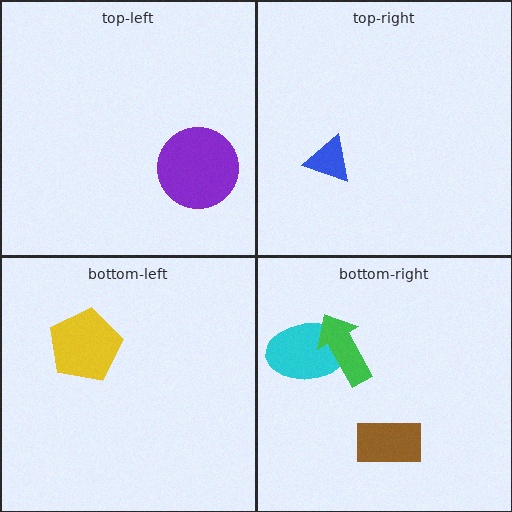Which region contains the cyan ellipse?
The bottom-right region.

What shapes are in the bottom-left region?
The yellow pentagon.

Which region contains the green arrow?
The bottom-right region.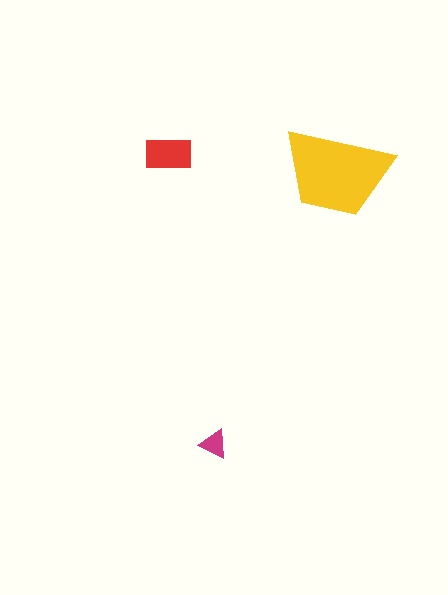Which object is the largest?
The yellow trapezoid.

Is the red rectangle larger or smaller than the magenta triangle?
Larger.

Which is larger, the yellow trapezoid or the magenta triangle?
The yellow trapezoid.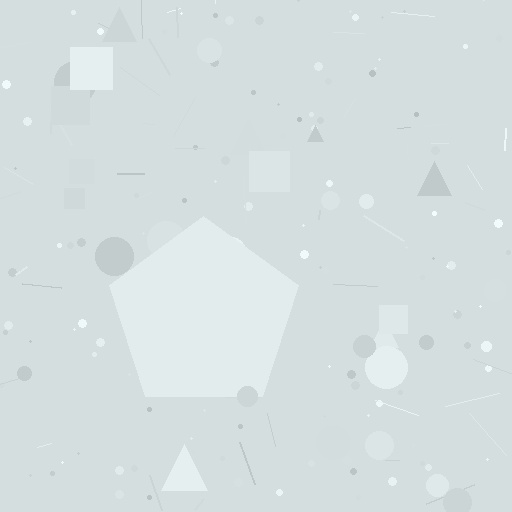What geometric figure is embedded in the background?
A pentagon is embedded in the background.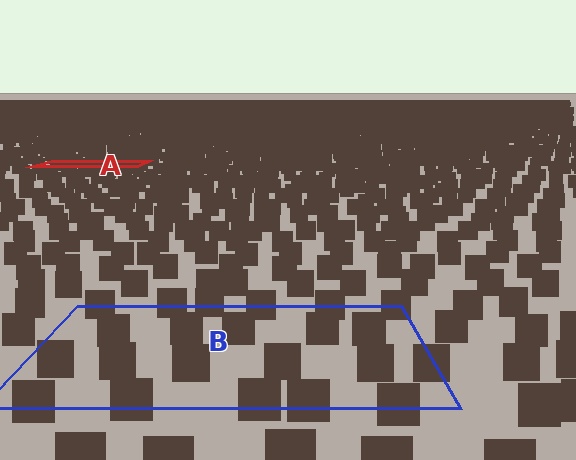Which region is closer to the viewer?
Region B is closer. The texture elements there are larger and more spread out.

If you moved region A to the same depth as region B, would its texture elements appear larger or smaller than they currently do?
They would appear larger. At a closer depth, the same texture elements are projected at a bigger on-screen size.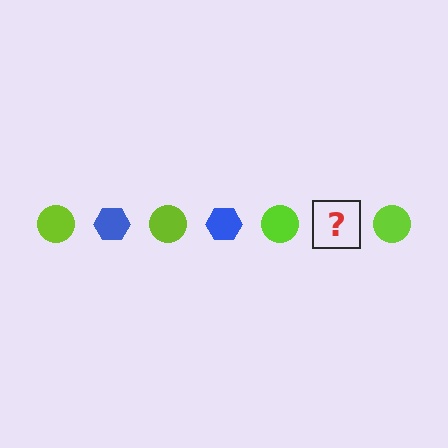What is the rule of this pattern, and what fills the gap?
The rule is that the pattern alternates between lime circle and blue hexagon. The gap should be filled with a blue hexagon.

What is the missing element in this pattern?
The missing element is a blue hexagon.